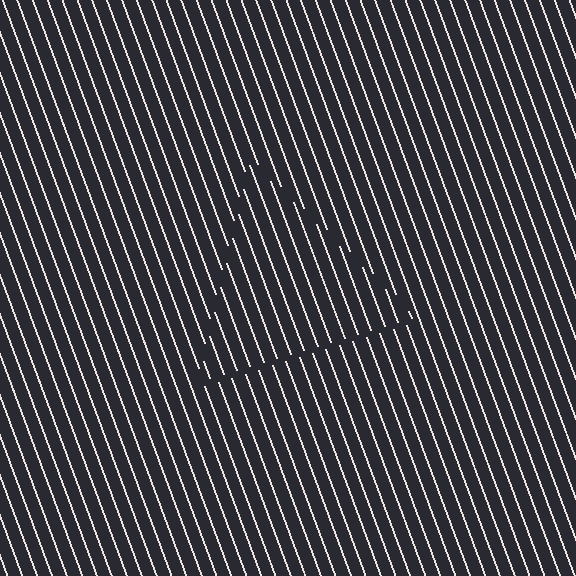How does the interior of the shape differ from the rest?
The interior of the shape contains the same grating, shifted by half a period — the contour is defined by the phase discontinuity where line-ends from the inner and outer gratings abut.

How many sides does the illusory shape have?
3 sides — the line-ends trace a triangle.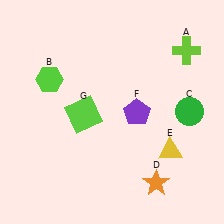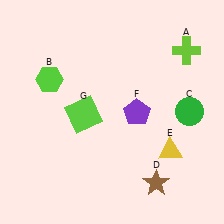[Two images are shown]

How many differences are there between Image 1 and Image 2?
There is 1 difference between the two images.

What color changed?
The star (D) changed from orange in Image 1 to brown in Image 2.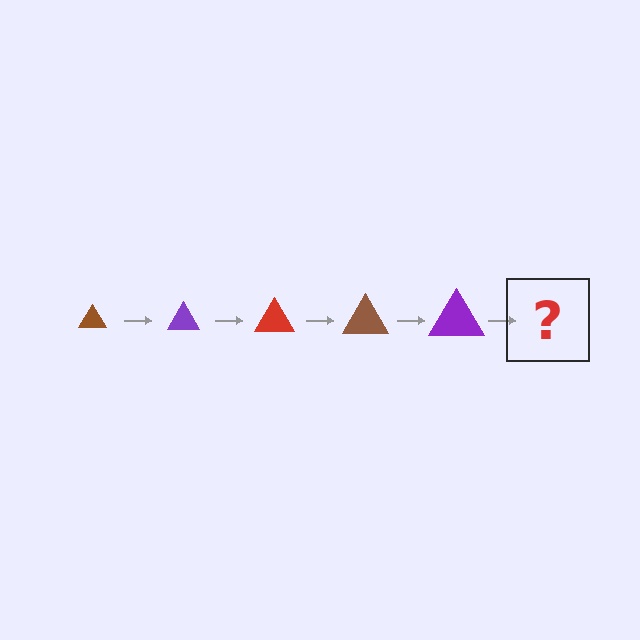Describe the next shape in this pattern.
It should be a red triangle, larger than the previous one.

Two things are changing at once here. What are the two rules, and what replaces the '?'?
The two rules are that the triangle grows larger each step and the color cycles through brown, purple, and red. The '?' should be a red triangle, larger than the previous one.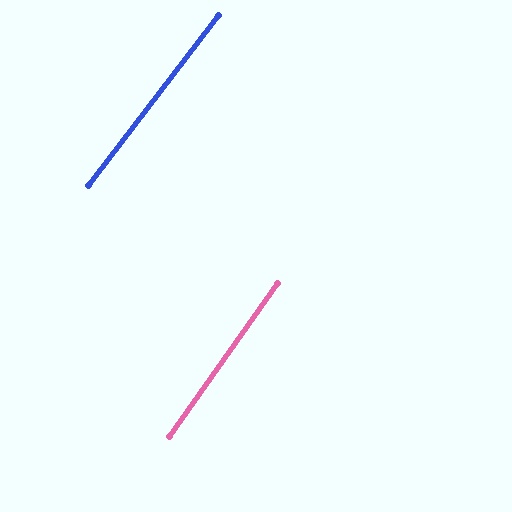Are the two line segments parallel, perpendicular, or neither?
Parallel — their directions differ by only 2.0°.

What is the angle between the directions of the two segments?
Approximately 2 degrees.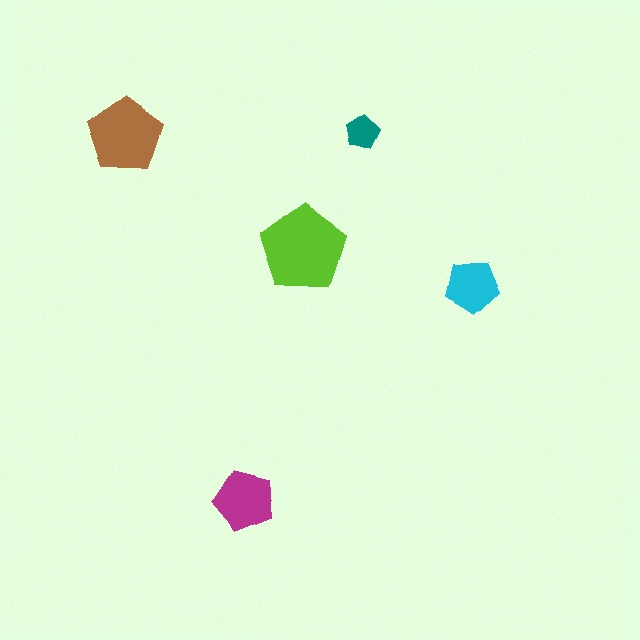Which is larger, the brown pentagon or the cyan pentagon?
The brown one.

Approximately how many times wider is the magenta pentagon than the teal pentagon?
About 2 times wider.